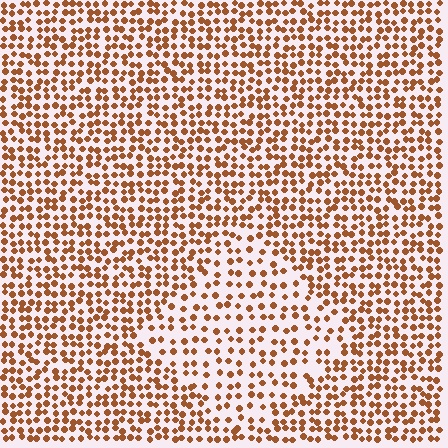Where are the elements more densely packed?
The elements are more densely packed outside the diamond boundary.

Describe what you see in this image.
The image contains small brown elements arranged at two different densities. A diamond-shaped region is visible where the elements are less densely packed than the surrounding area.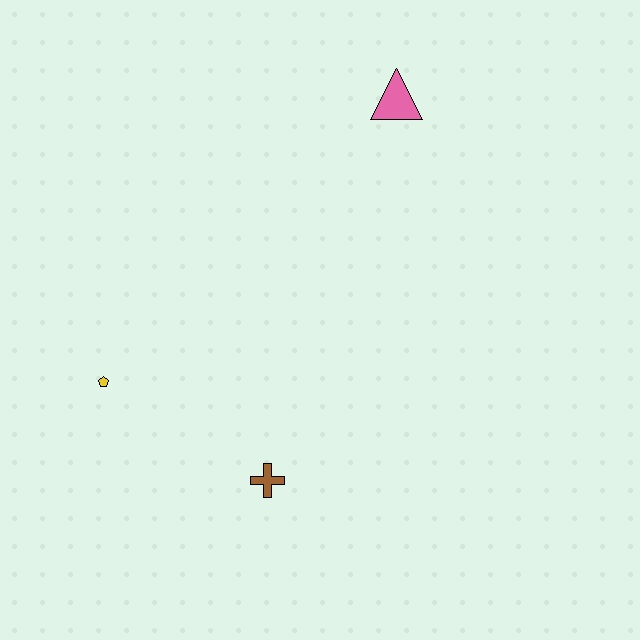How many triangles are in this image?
There is 1 triangle.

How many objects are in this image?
There are 3 objects.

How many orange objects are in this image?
There are no orange objects.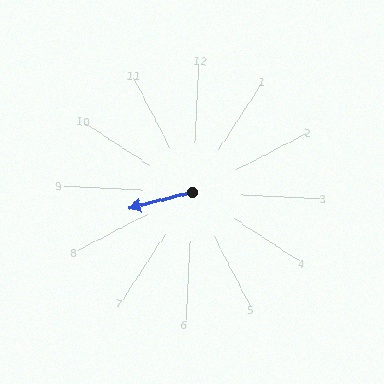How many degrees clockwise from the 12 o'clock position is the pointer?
Approximately 253 degrees.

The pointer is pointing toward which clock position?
Roughly 8 o'clock.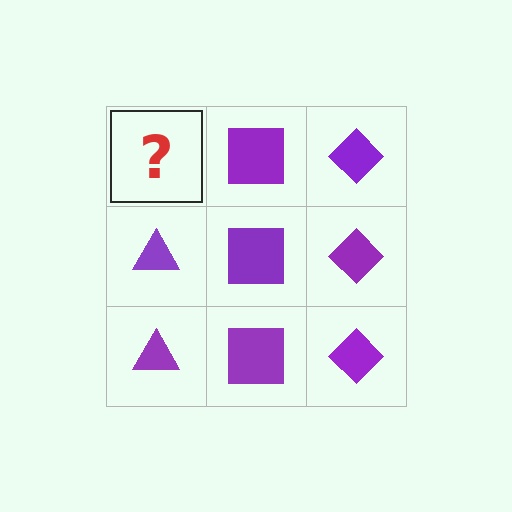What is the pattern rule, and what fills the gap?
The rule is that each column has a consistent shape. The gap should be filled with a purple triangle.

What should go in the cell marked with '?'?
The missing cell should contain a purple triangle.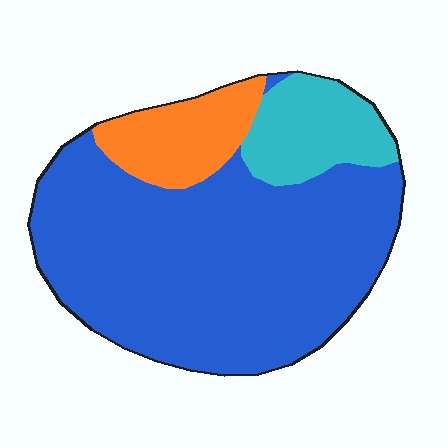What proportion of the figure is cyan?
Cyan covers roughly 15% of the figure.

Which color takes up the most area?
Blue, at roughly 75%.